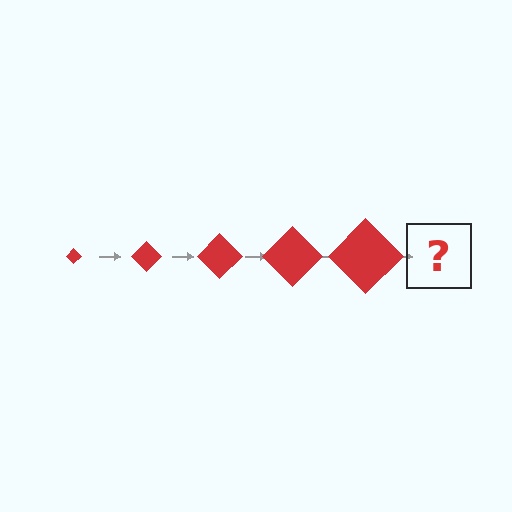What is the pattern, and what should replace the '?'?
The pattern is that the diamond gets progressively larger each step. The '?' should be a red diamond, larger than the previous one.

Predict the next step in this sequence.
The next step is a red diamond, larger than the previous one.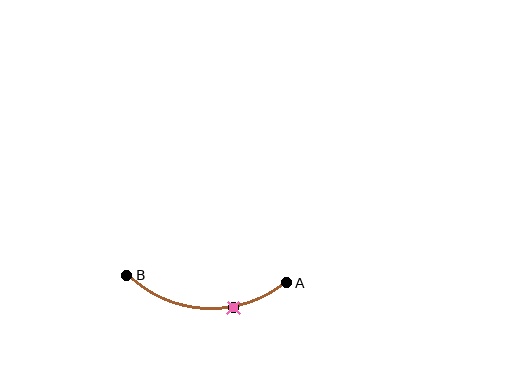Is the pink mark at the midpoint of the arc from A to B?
No. The pink mark lies on the arc but is closer to endpoint A. The arc midpoint would be at the point on the curve equidistant along the arc from both A and B.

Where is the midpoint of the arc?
The arc midpoint is the point on the curve farthest from the straight line joining A and B. It sits below that line.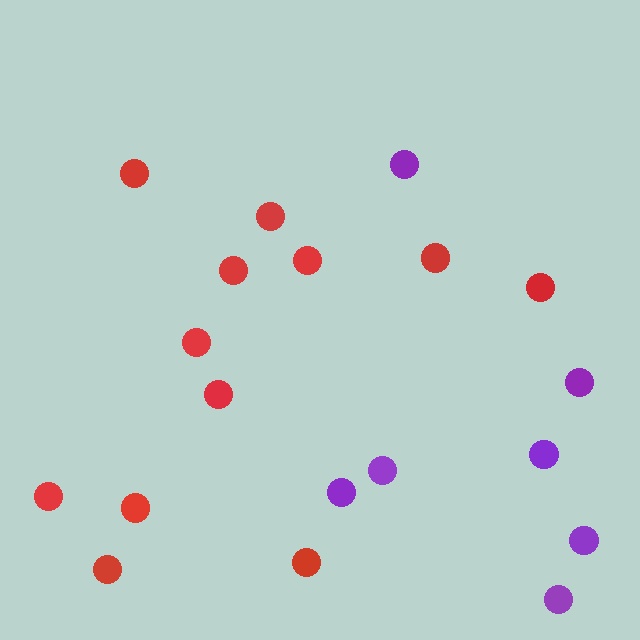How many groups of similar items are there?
There are 2 groups: one group of purple circles (7) and one group of red circles (12).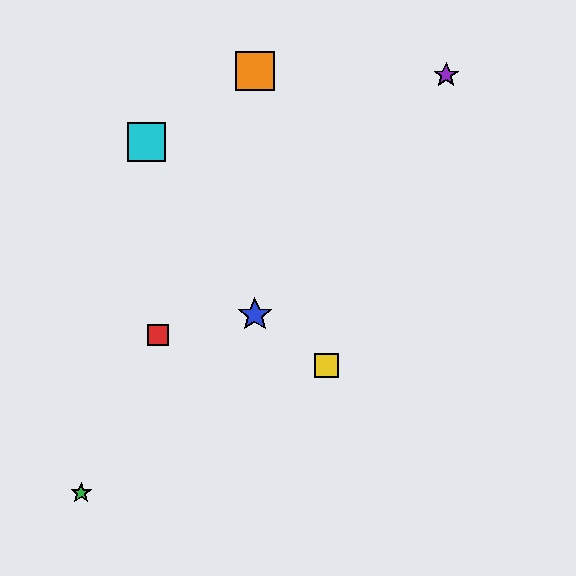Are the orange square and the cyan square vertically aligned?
No, the orange square is at x≈255 and the cyan square is at x≈147.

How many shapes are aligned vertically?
2 shapes (the blue star, the orange square) are aligned vertically.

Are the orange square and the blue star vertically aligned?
Yes, both are at x≈255.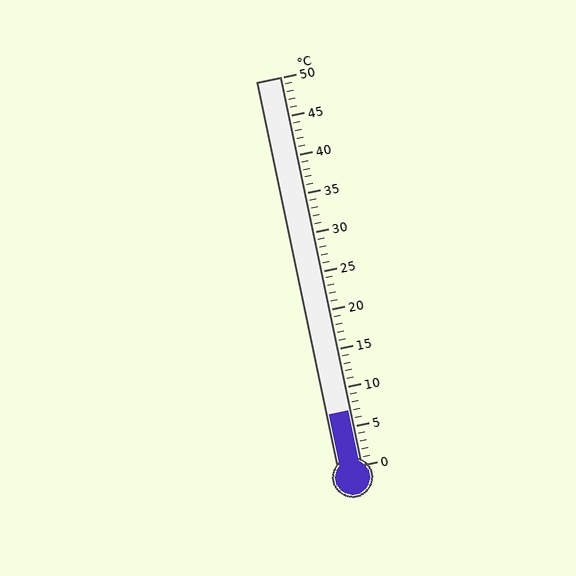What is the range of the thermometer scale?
The thermometer scale ranges from 0°C to 50°C.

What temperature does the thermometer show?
The thermometer shows approximately 7°C.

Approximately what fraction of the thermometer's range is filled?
The thermometer is filled to approximately 15% of its range.